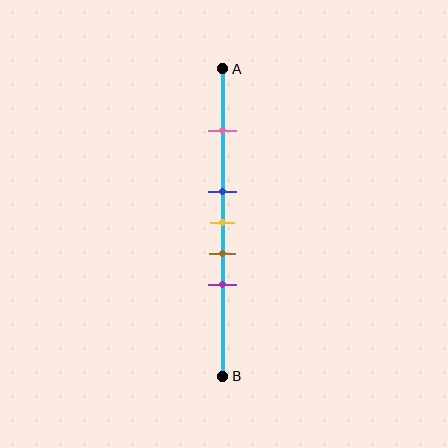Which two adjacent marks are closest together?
The blue and yellow marks are the closest adjacent pair.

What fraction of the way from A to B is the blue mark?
The blue mark is approximately 40% (0.4) of the way from A to B.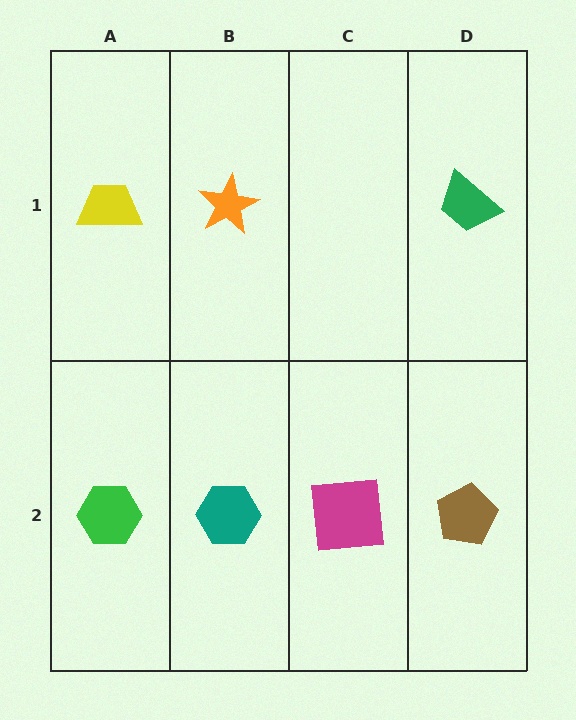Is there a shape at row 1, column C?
No, that cell is empty.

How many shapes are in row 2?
4 shapes.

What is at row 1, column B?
An orange star.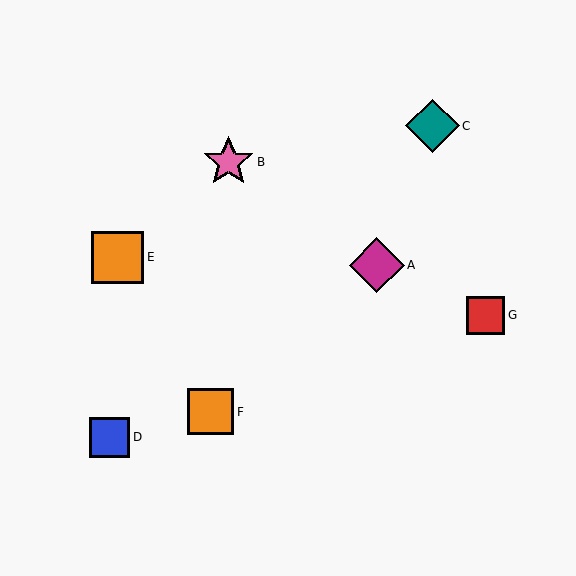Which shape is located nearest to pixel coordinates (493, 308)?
The red square (labeled G) at (486, 315) is nearest to that location.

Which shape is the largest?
The magenta diamond (labeled A) is the largest.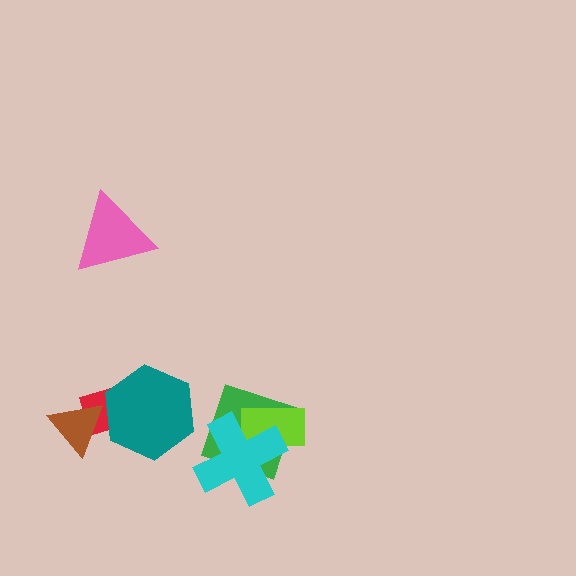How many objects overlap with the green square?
2 objects overlap with the green square.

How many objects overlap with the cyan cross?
2 objects overlap with the cyan cross.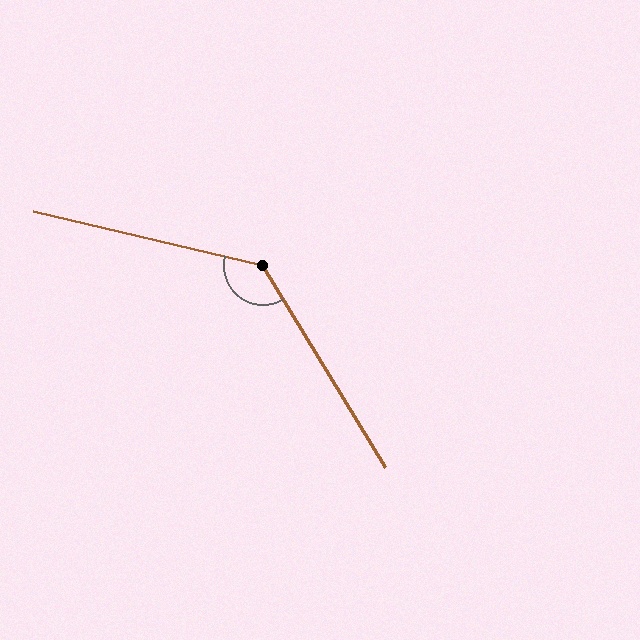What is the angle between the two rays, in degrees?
Approximately 135 degrees.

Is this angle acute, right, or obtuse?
It is obtuse.